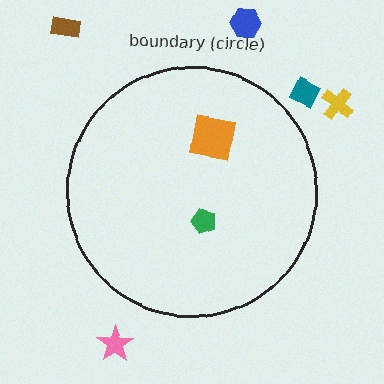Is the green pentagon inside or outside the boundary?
Inside.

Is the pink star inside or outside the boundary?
Outside.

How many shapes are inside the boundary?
2 inside, 5 outside.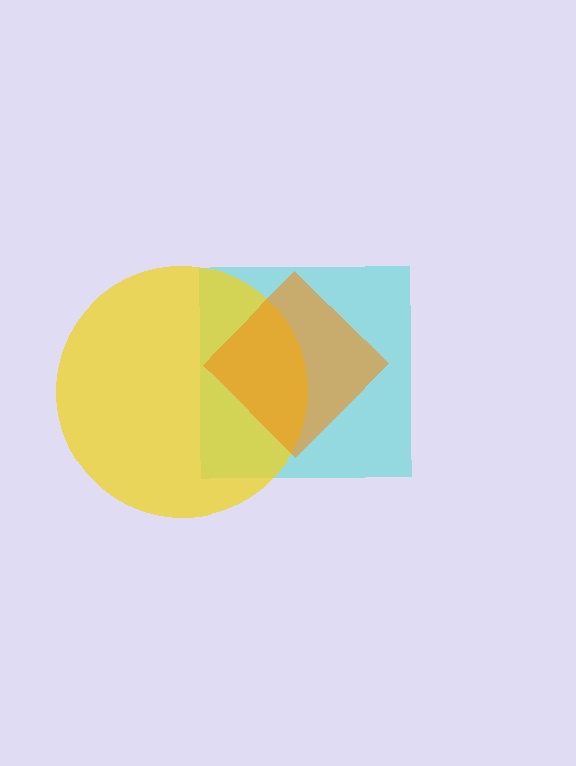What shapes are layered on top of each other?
The layered shapes are: a cyan square, a yellow circle, an orange diamond.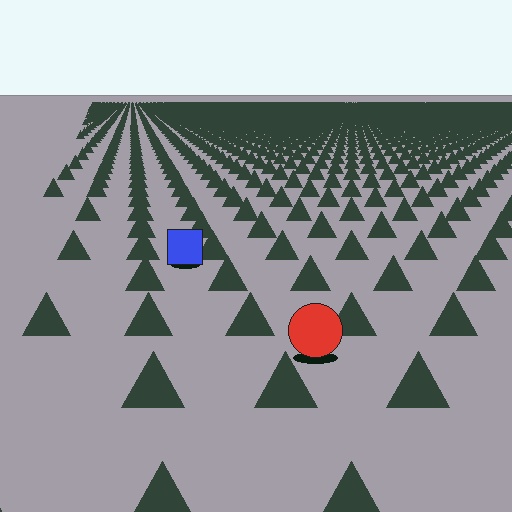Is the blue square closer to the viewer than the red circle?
No. The red circle is closer — you can tell from the texture gradient: the ground texture is coarser near it.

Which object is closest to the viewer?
The red circle is closest. The texture marks near it are larger and more spread out.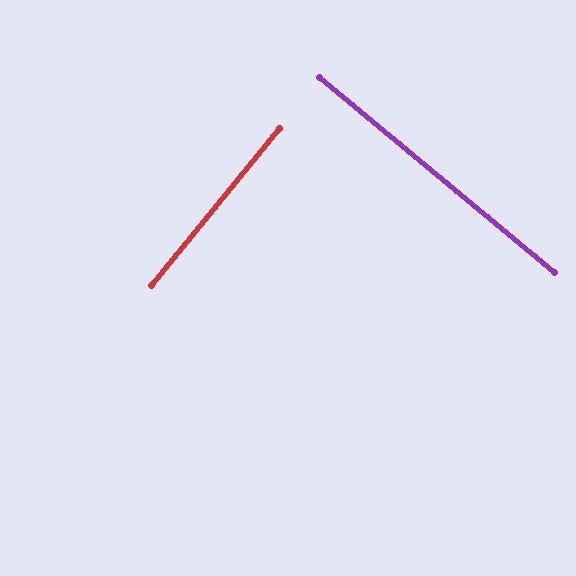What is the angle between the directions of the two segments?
Approximately 89 degrees.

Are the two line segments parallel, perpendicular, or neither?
Perpendicular — they meet at approximately 89°.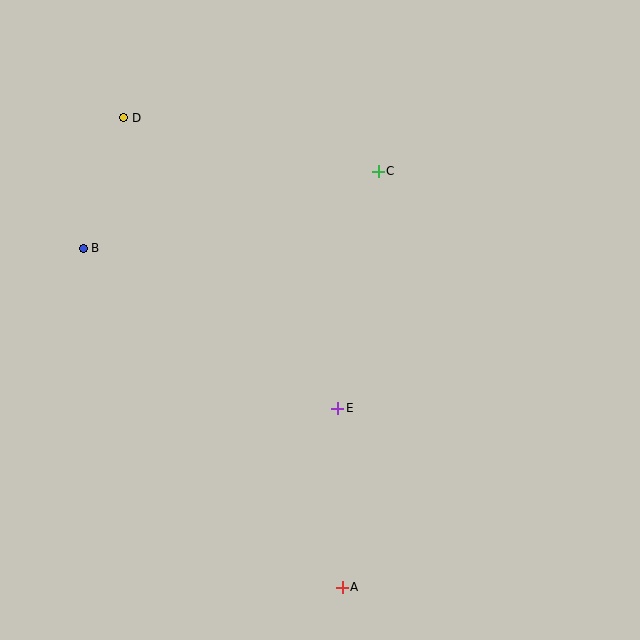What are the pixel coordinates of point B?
Point B is at (83, 248).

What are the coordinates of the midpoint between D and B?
The midpoint between D and B is at (103, 183).